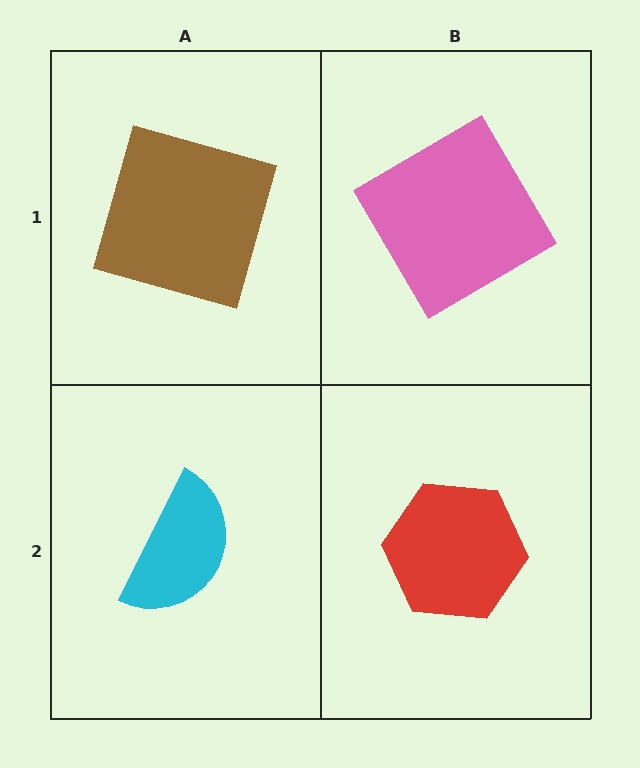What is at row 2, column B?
A red hexagon.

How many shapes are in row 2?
2 shapes.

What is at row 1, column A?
A brown square.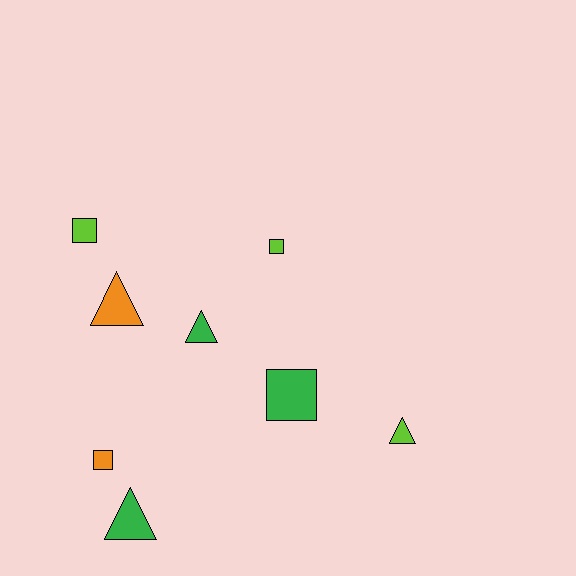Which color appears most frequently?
Green, with 3 objects.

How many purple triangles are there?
There are no purple triangles.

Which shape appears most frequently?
Square, with 4 objects.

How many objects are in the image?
There are 8 objects.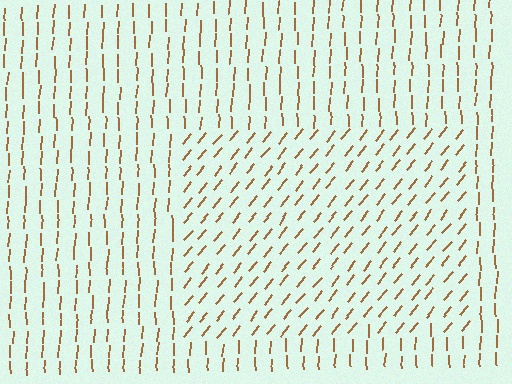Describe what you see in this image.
The image is filled with small brown line segments. A rectangle region in the image has lines oriented differently from the surrounding lines, creating a visible texture boundary.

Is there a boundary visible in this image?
Yes, there is a texture boundary formed by a change in line orientation.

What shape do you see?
I see a rectangle.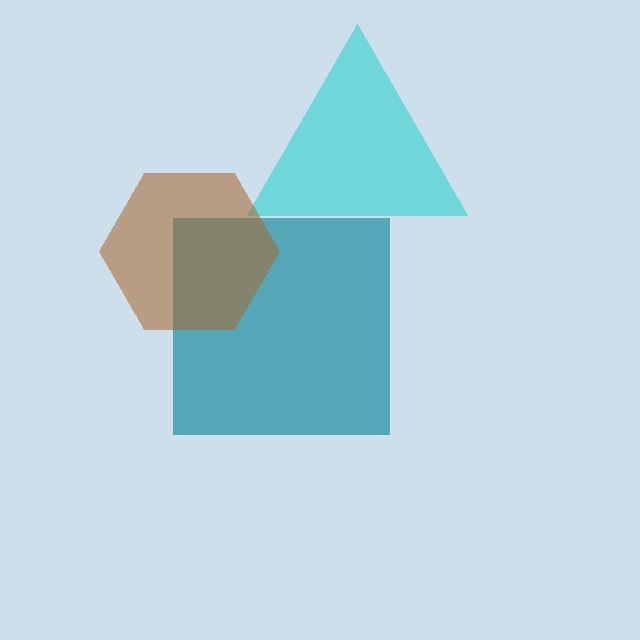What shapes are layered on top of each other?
The layered shapes are: a cyan triangle, a teal square, a brown hexagon.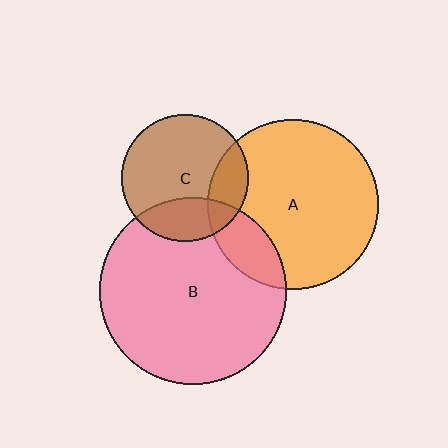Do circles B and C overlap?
Yes.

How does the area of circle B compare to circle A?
Approximately 1.2 times.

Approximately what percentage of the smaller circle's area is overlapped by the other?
Approximately 25%.